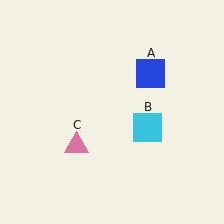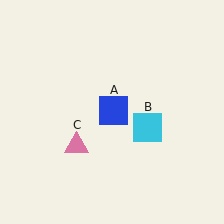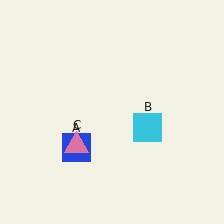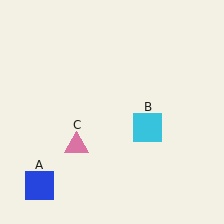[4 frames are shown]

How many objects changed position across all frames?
1 object changed position: blue square (object A).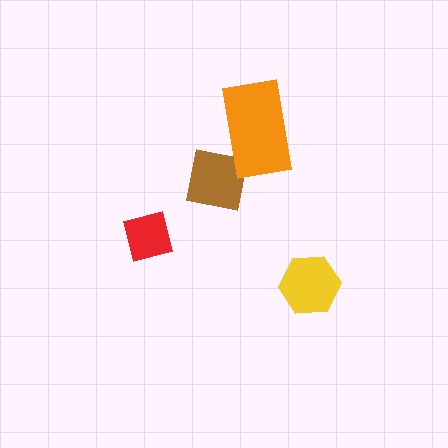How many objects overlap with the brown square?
1 object overlaps with the brown square.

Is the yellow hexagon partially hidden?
No, no other shape covers it.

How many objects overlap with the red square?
0 objects overlap with the red square.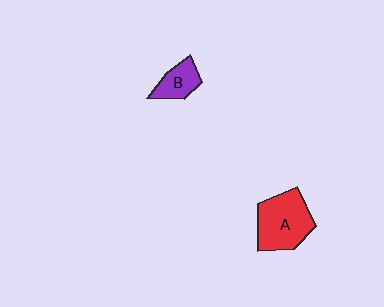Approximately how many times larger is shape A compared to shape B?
Approximately 2.1 times.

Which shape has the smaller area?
Shape B (purple).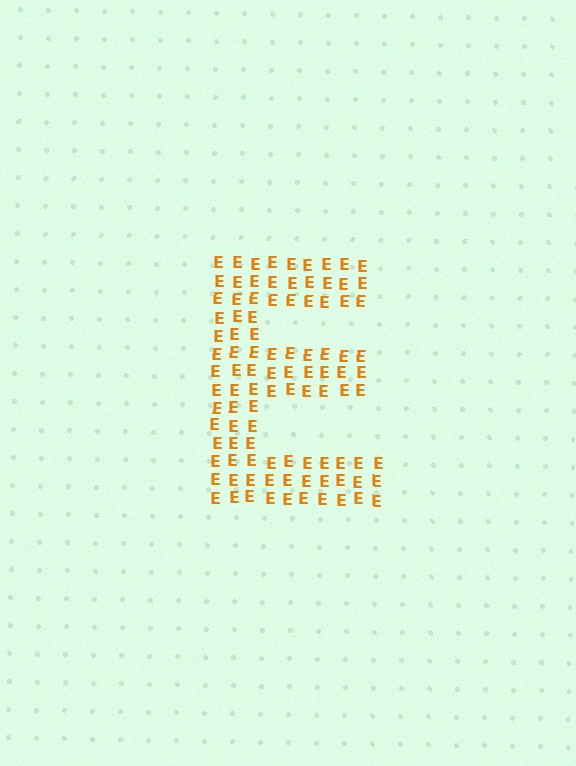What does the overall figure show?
The overall figure shows the letter E.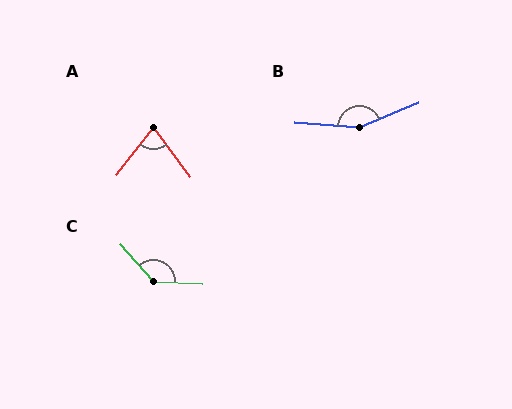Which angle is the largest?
B, at approximately 153 degrees.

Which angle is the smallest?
A, at approximately 74 degrees.